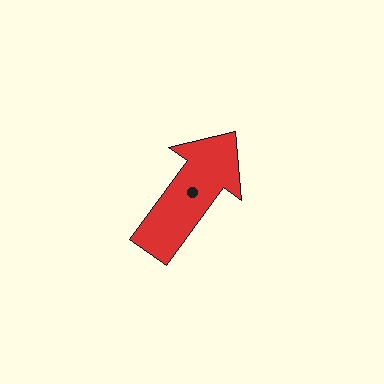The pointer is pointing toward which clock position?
Roughly 1 o'clock.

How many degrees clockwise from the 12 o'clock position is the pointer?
Approximately 36 degrees.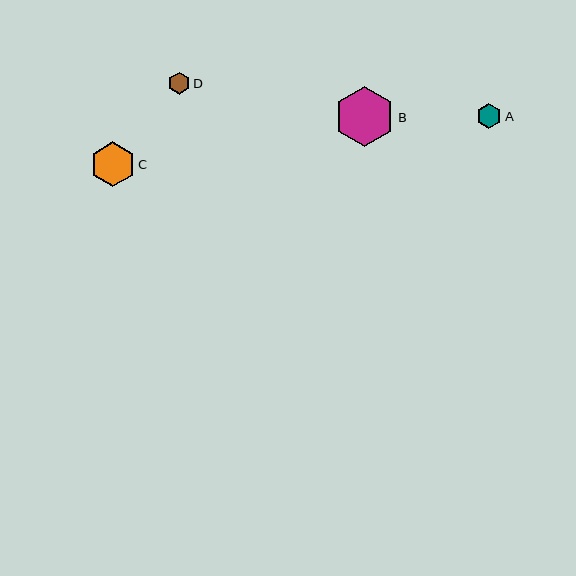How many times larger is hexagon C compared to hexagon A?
Hexagon C is approximately 1.8 times the size of hexagon A.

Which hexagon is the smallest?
Hexagon D is the smallest with a size of approximately 22 pixels.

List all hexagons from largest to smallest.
From largest to smallest: B, C, A, D.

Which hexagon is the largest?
Hexagon B is the largest with a size of approximately 60 pixels.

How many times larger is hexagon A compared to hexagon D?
Hexagon A is approximately 1.1 times the size of hexagon D.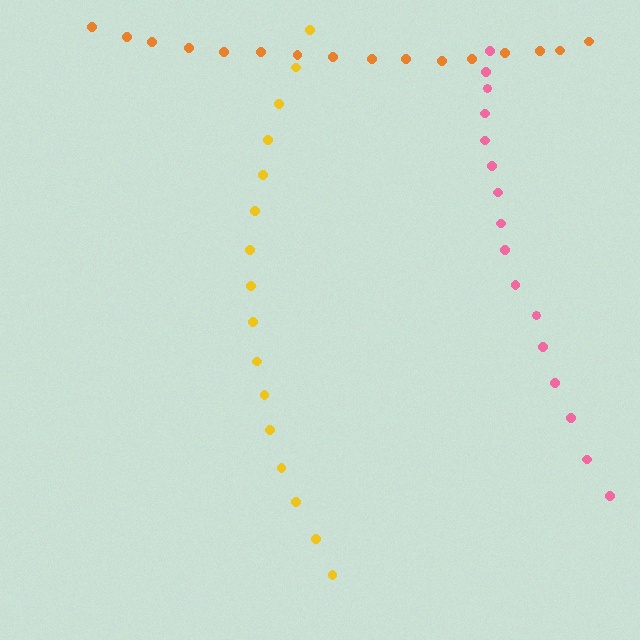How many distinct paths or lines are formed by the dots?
There are 3 distinct paths.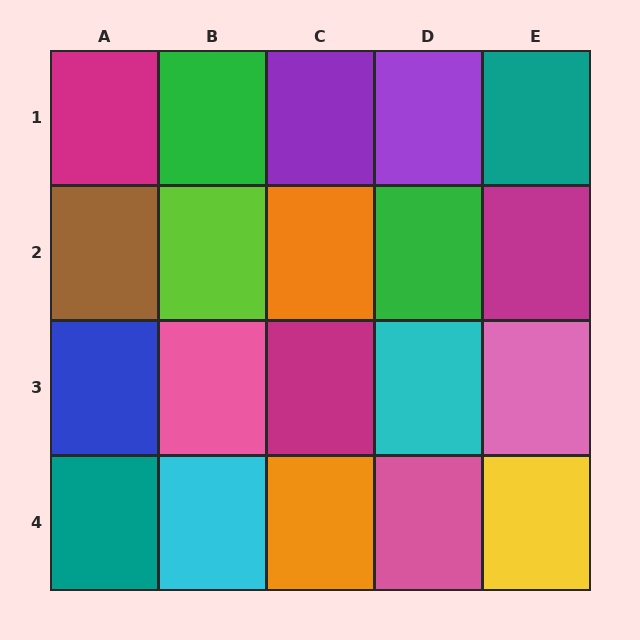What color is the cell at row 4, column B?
Cyan.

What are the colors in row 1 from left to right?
Magenta, green, purple, purple, teal.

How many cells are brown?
1 cell is brown.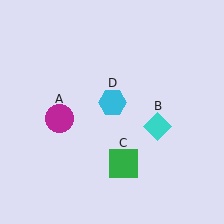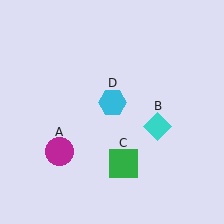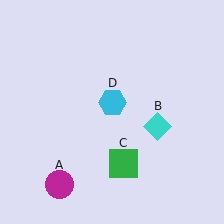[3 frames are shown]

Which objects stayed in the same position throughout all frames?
Cyan diamond (object B) and green square (object C) and cyan hexagon (object D) remained stationary.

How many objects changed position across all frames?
1 object changed position: magenta circle (object A).